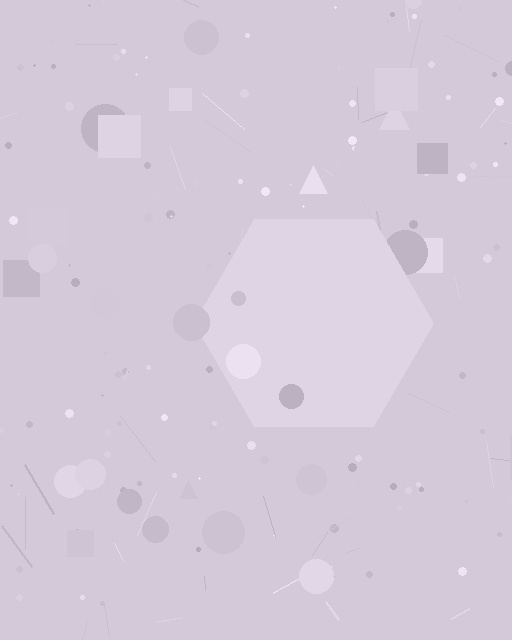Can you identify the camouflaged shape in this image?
The camouflaged shape is a hexagon.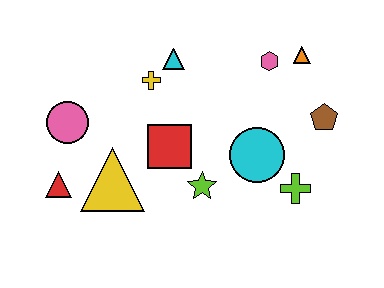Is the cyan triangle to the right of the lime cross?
No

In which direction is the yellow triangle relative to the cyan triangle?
The yellow triangle is below the cyan triangle.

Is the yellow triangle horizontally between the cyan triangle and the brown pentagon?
No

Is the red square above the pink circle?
No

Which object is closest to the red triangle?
The yellow triangle is closest to the red triangle.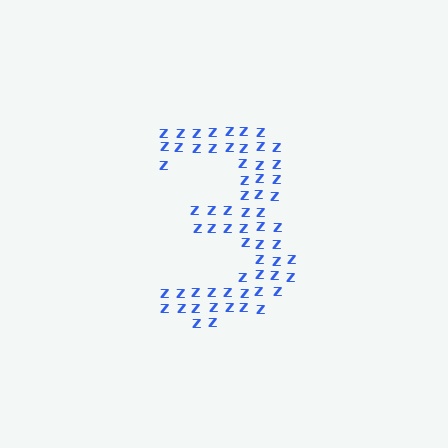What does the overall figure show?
The overall figure shows the digit 3.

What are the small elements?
The small elements are letter Z's.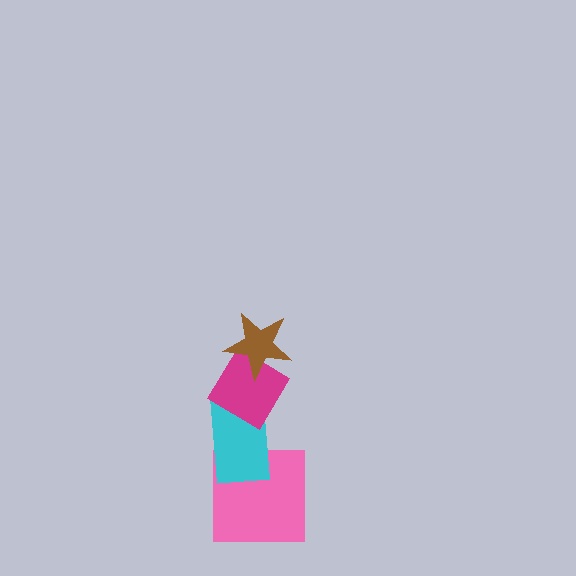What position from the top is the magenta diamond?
The magenta diamond is 2nd from the top.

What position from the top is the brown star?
The brown star is 1st from the top.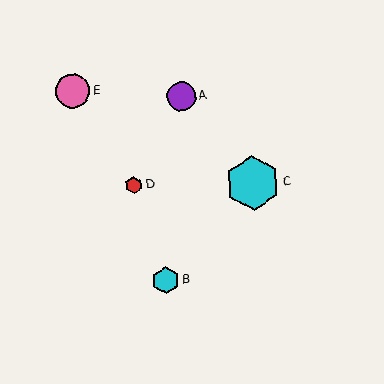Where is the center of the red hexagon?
The center of the red hexagon is at (134, 185).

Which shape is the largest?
The cyan hexagon (labeled C) is the largest.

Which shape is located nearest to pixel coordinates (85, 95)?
The pink circle (labeled E) at (73, 91) is nearest to that location.